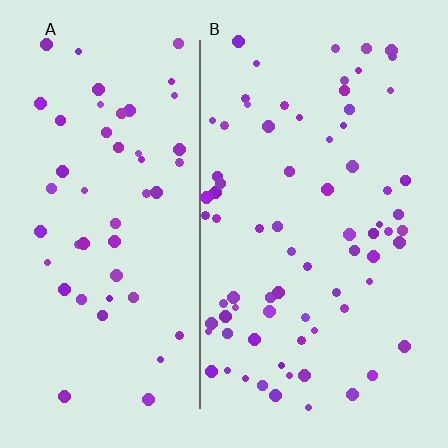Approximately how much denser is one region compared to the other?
Approximately 1.4× — region B over region A.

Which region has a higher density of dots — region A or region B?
B (the right).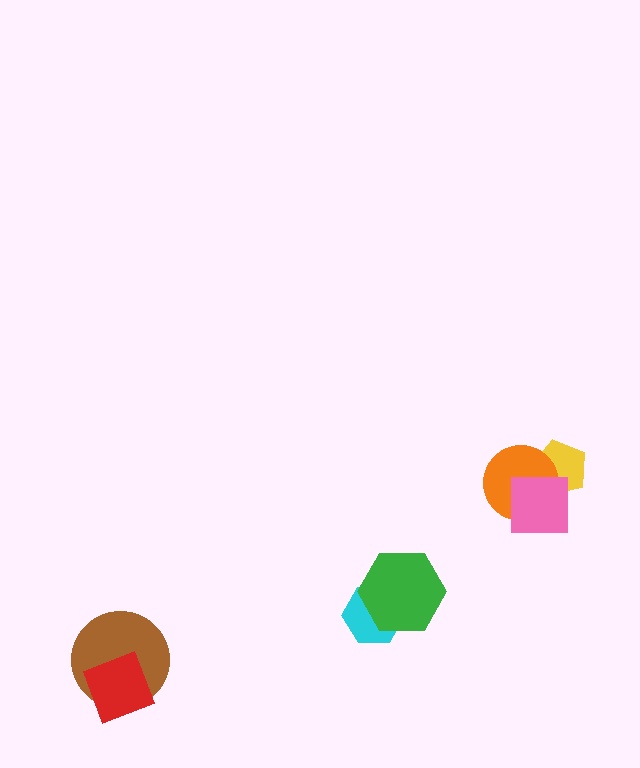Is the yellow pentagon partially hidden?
Yes, it is partially covered by another shape.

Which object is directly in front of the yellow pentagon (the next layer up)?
The orange circle is directly in front of the yellow pentagon.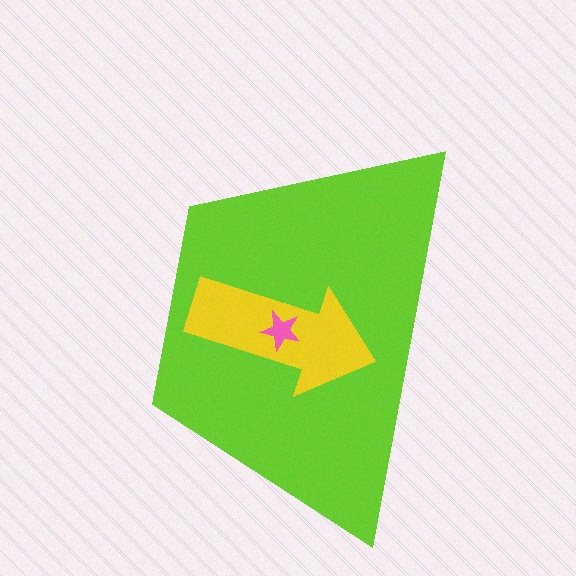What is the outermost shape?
The lime trapezoid.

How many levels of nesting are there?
3.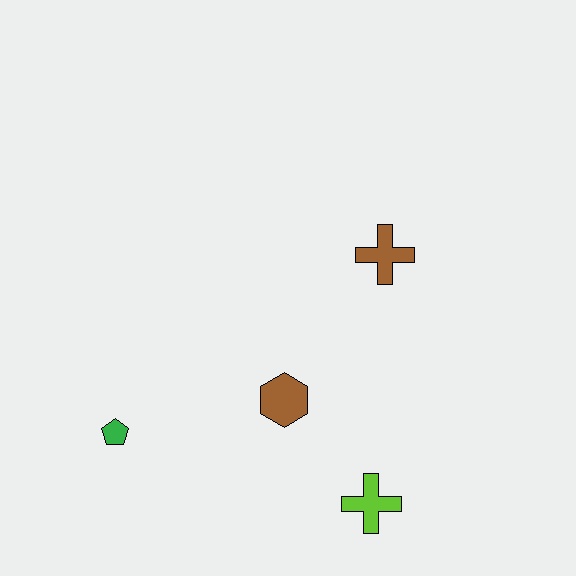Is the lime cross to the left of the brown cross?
Yes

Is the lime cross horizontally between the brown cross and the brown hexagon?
Yes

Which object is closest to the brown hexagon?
The lime cross is closest to the brown hexagon.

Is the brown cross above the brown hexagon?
Yes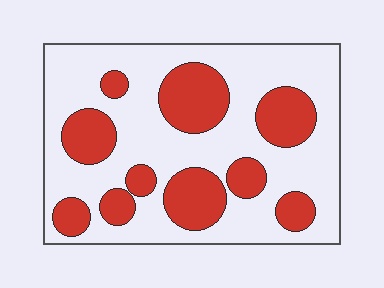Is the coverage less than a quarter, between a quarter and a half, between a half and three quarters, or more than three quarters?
Between a quarter and a half.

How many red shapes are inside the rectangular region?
10.